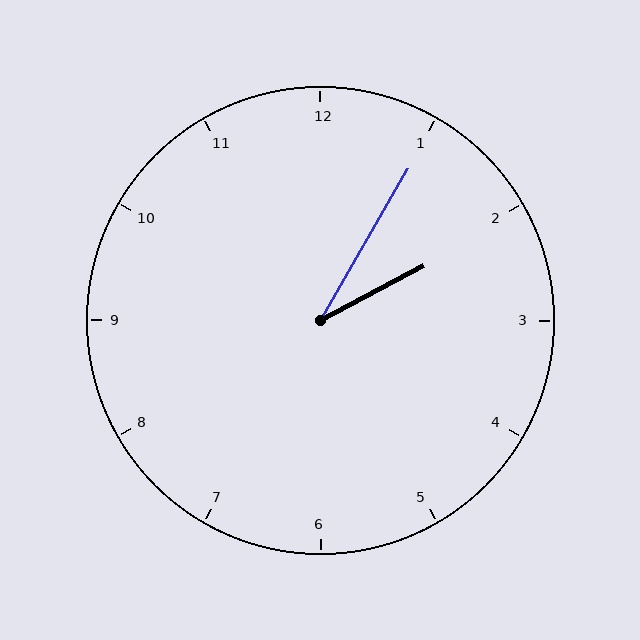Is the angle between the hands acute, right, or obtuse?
It is acute.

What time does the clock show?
2:05.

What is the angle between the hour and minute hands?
Approximately 32 degrees.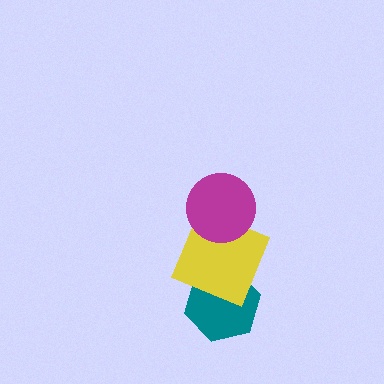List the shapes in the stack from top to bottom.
From top to bottom: the magenta circle, the yellow square, the teal hexagon.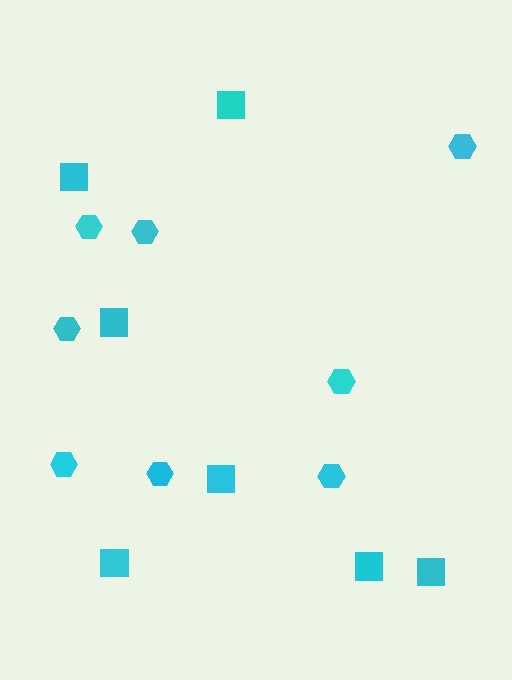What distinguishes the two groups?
There are 2 groups: one group of squares (7) and one group of hexagons (8).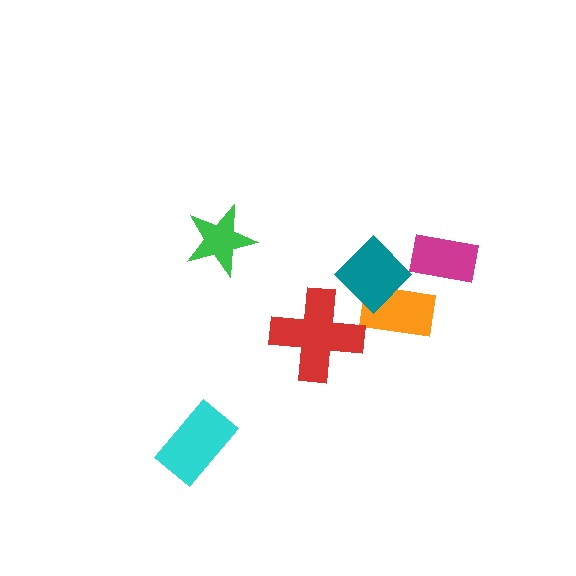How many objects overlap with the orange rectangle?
1 object overlaps with the orange rectangle.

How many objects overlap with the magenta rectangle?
0 objects overlap with the magenta rectangle.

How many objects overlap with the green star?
0 objects overlap with the green star.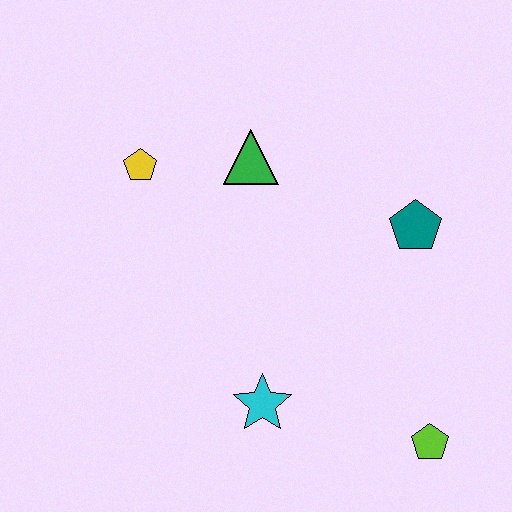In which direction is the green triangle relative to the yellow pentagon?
The green triangle is to the right of the yellow pentagon.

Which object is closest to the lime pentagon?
The cyan star is closest to the lime pentagon.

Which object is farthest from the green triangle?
The lime pentagon is farthest from the green triangle.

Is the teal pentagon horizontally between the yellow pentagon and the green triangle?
No